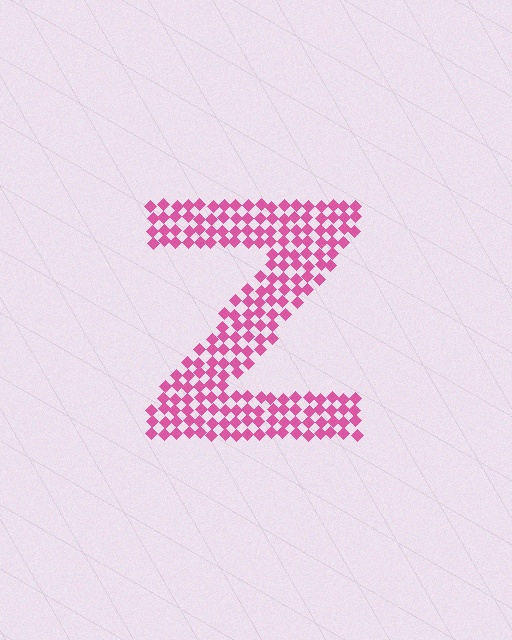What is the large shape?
The large shape is the letter Z.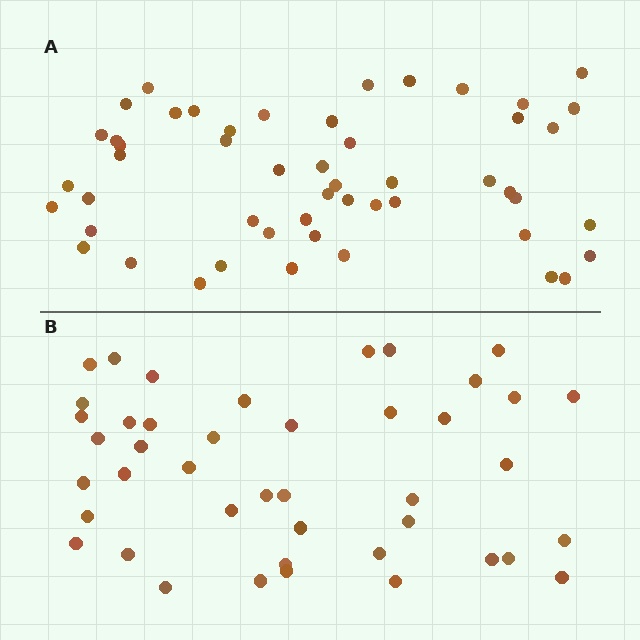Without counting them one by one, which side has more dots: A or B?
Region A (the top region) has more dots.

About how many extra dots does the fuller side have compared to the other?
Region A has roughly 8 or so more dots than region B.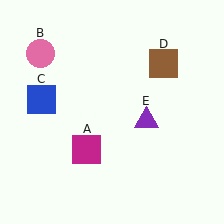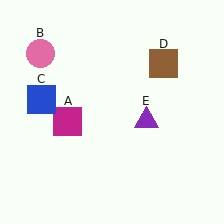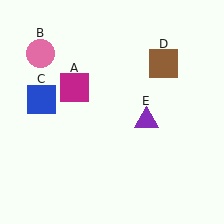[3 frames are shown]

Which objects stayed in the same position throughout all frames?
Pink circle (object B) and blue square (object C) and brown square (object D) and purple triangle (object E) remained stationary.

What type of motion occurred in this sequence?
The magenta square (object A) rotated clockwise around the center of the scene.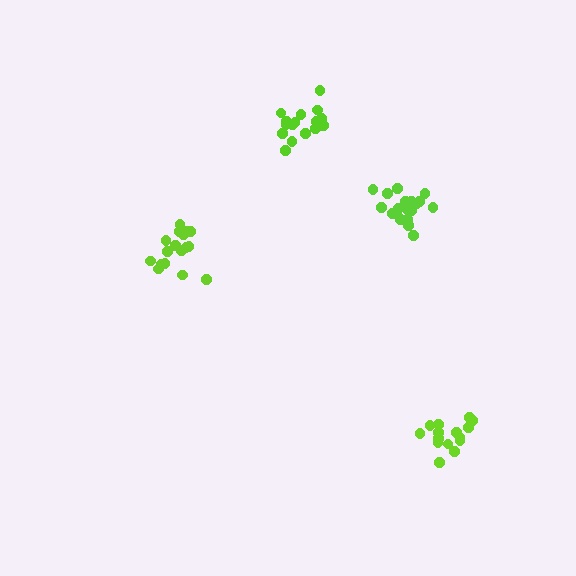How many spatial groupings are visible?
There are 4 spatial groupings.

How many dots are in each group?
Group 1: 20 dots, Group 2: 17 dots, Group 3: 15 dots, Group 4: 17 dots (69 total).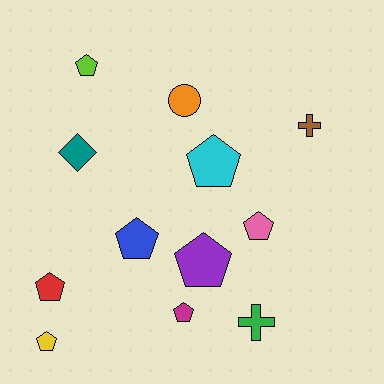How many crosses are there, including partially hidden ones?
There are 2 crosses.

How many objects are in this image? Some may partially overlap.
There are 12 objects.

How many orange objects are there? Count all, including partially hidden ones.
There is 1 orange object.